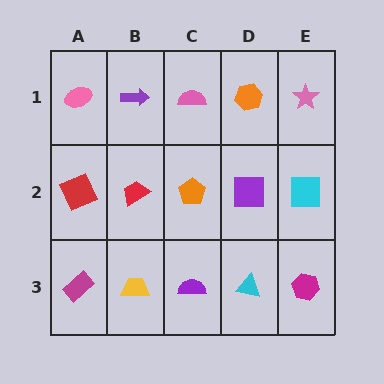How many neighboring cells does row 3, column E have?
2.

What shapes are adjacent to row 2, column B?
A purple arrow (row 1, column B), a yellow trapezoid (row 3, column B), a red square (row 2, column A), an orange pentagon (row 2, column C).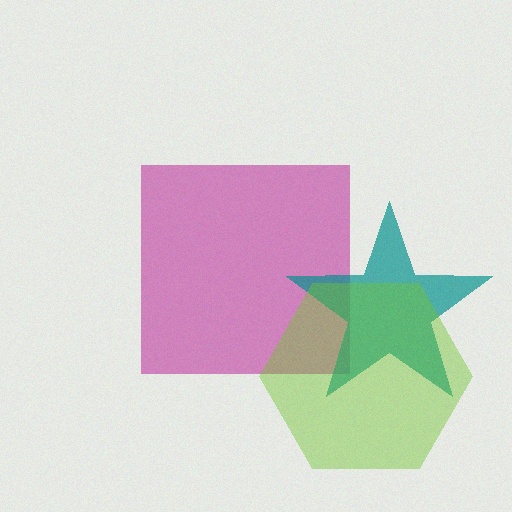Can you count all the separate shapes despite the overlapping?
Yes, there are 3 separate shapes.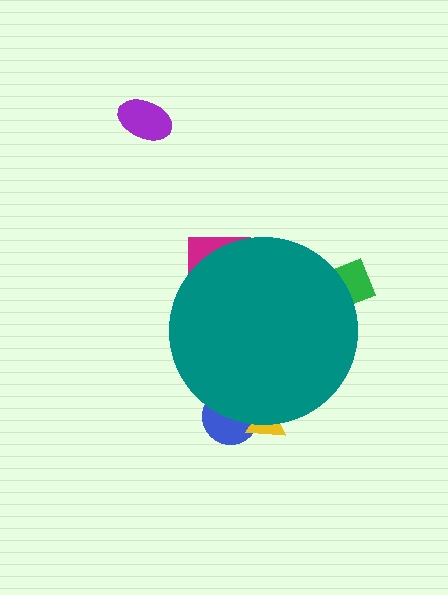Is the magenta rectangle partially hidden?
Yes, the magenta rectangle is partially hidden behind the teal circle.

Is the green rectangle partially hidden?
Yes, the green rectangle is partially hidden behind the teal circle.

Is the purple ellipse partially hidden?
No, the purple ellipse is fully visible.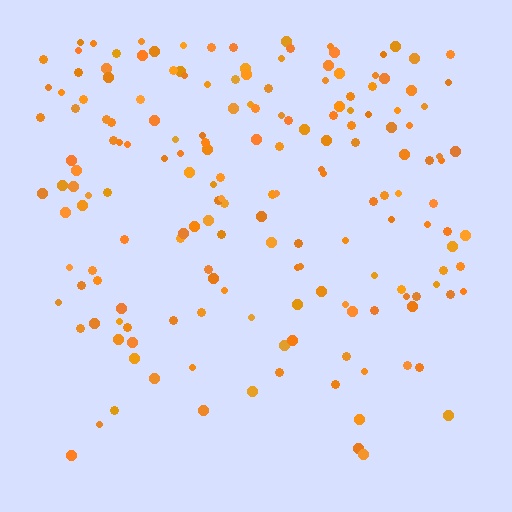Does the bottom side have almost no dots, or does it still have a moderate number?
Still a moderate number, just noticeably fewer than the top.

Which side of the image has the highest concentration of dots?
The top.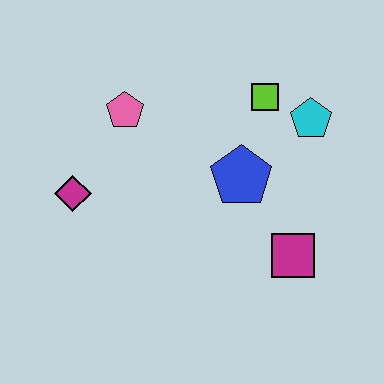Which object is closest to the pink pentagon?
The magenta diamond is closest to the pink pentagon.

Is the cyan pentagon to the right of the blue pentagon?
Yes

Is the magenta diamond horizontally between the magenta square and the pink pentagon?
No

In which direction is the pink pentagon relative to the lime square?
The pink pentagon is to the left of the lime square.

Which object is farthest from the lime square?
The magenta diamond is farthest from the lime square.